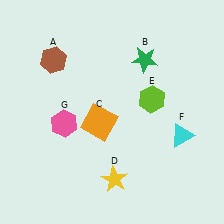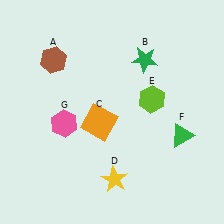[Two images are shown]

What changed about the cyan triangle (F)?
In Image 1, F is cyan. In Image 2, it changed to green.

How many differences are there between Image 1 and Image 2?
There is 1 difference between the two images.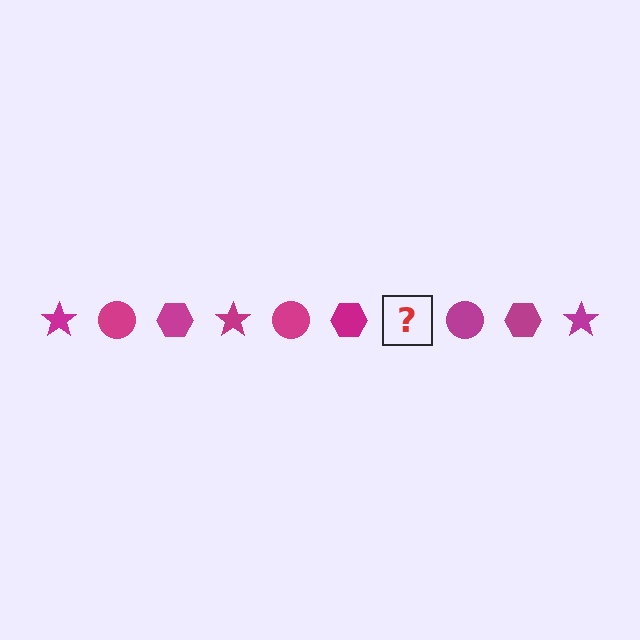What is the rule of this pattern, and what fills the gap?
The rule is that the pattern cycles through star, circle, hexagon shapes in magenta. The gap should be filled with a magenta star.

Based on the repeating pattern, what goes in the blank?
The blank should be a magenta star.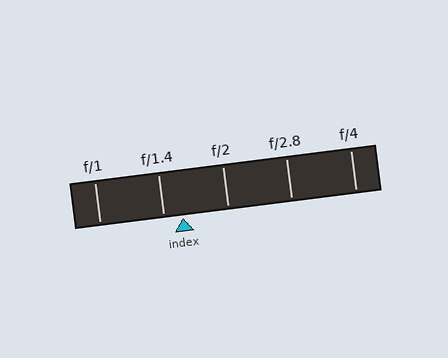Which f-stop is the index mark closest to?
The index mark is closest to f/1.4.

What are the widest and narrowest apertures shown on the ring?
The widest aperture shown is f/1 and the narrowest is f/4.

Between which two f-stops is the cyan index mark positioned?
The index mark is between f/1.4 and f/2.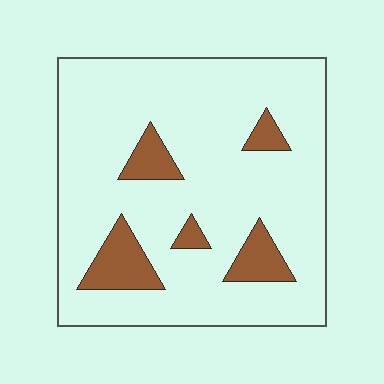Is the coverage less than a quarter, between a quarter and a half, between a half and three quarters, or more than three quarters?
Less than a quarter.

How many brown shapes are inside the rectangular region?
5.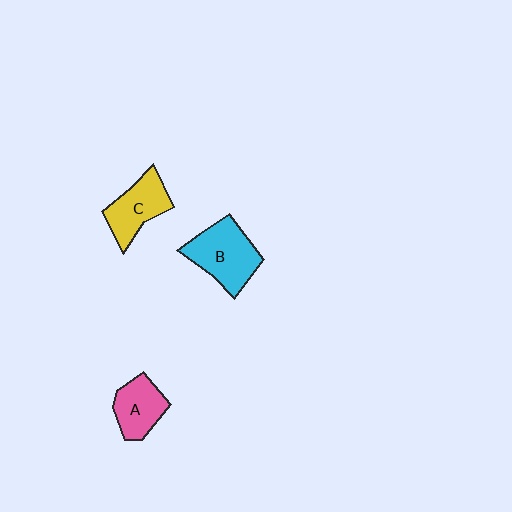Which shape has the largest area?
Shape B (cyan).